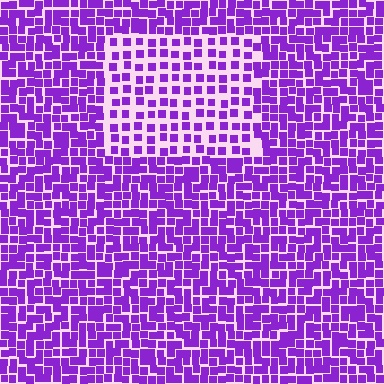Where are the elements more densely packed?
The elements are more densely packed outside the rectangle boundary.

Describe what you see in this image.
The image contains small purple elements arranged at two different densities. A rectangle-shaped region is visible where the elements are less densely packed than the surrounding area.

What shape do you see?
I see a rectangle.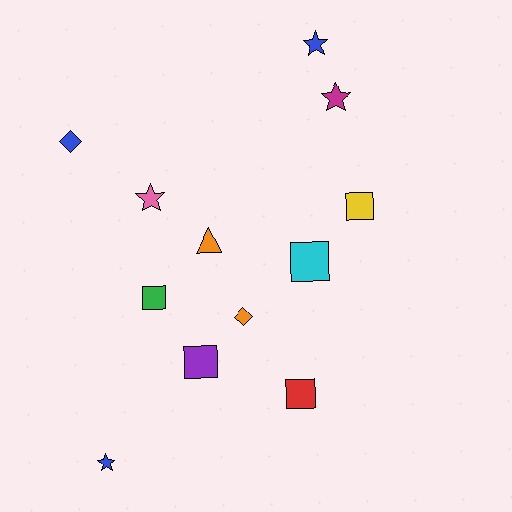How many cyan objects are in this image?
There is 1 cyan object.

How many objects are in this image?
There are 12 objects.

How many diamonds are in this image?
There are 2 diamonds.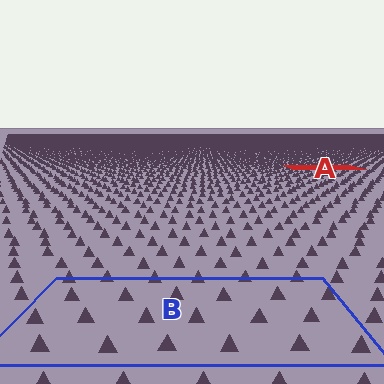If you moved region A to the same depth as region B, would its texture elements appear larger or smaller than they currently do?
They would appear larger. At a closer depth, the same texture elements are projected at a bigger on-screen size.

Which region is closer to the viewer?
Region B is closer. The texture elements there are larger and more spread out.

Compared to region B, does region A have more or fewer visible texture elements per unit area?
Region A has more texture elements per unit area — they are packed more densely because it is farther away.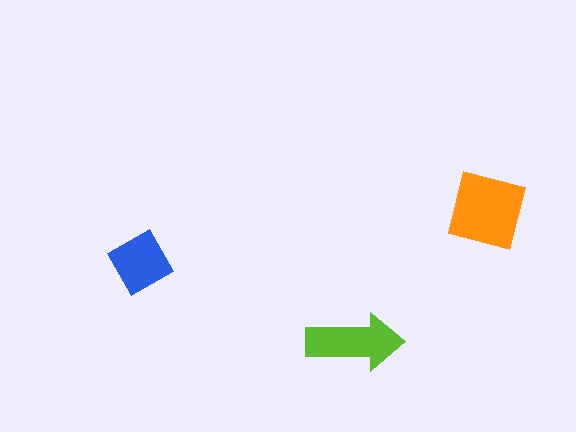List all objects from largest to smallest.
The orange square, the lime arrow, the blue square.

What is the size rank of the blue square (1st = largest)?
3rd.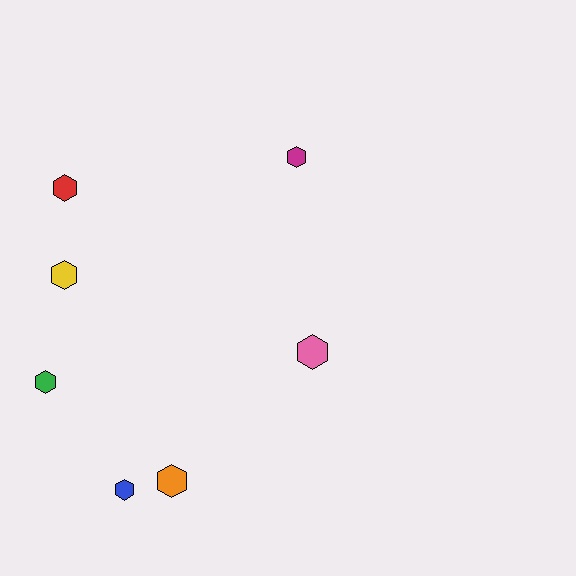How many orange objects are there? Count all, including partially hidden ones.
There is 1 orange object.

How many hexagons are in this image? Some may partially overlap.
There are 7 hexagons.